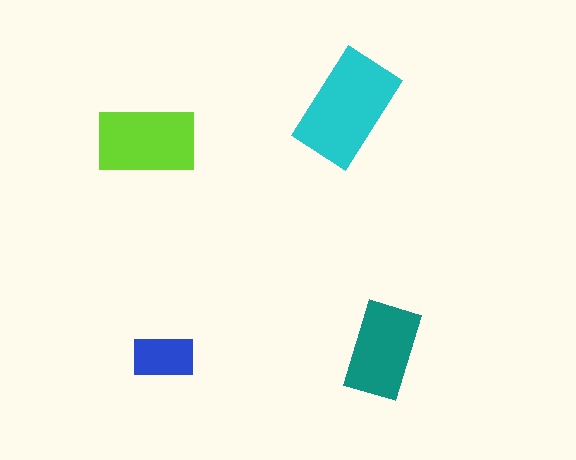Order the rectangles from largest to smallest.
the cyan one, the lime one, the teal one, the blue one.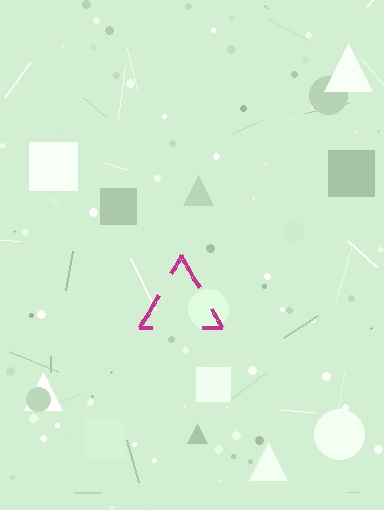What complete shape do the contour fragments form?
The contour fragments form a triangle.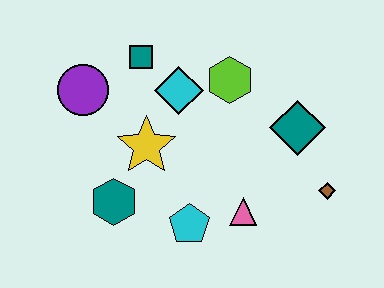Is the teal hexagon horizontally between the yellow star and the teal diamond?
No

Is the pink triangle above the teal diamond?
No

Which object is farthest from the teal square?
The brown diamond is farthest from the teal square.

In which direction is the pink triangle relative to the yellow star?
The pink triangle is to the right of the yellow star.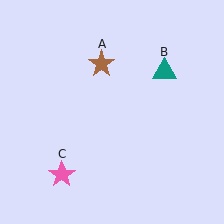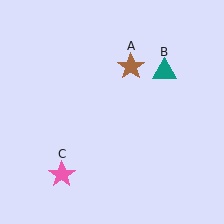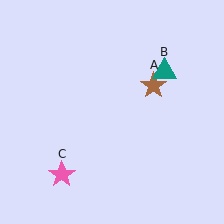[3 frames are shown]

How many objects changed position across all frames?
1 object changed position: brown star (object A).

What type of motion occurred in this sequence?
The brown star (object A) rotated clockwise around the center of the scene.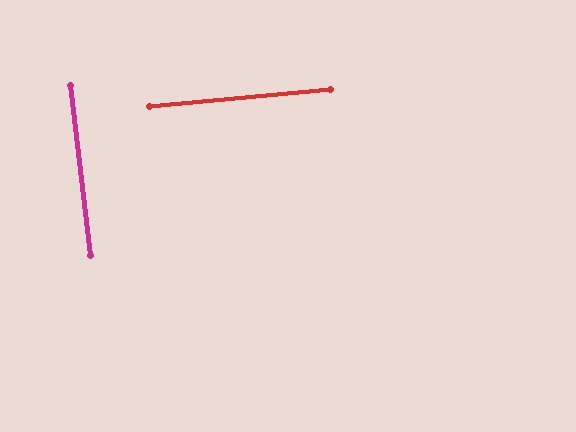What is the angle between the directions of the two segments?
Approximately 89 degrees.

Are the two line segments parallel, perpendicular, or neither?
Perpendicular — they meet at approximately 89°.